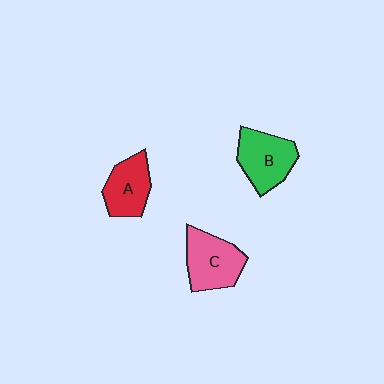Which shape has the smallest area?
Shape A (red).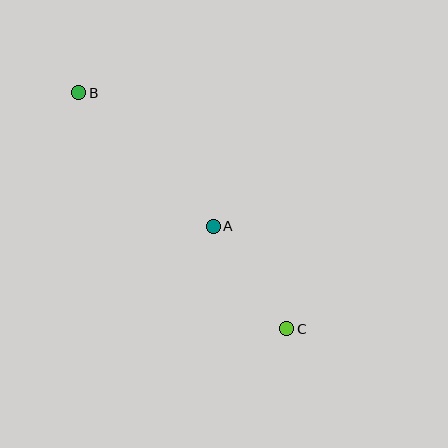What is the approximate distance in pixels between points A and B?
The distance between A and B is approximately 189 pixels.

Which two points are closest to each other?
Points A and C are closest to each other.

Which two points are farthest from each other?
Points B and C are farthest from each other.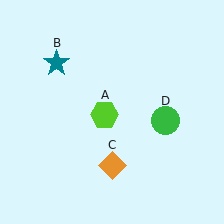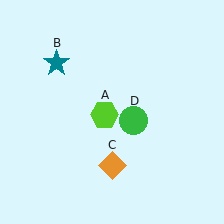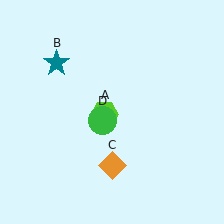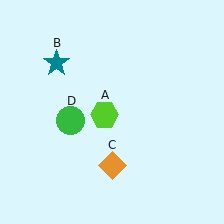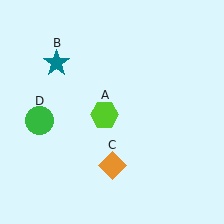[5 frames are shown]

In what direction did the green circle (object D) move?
The green circle (object D) moved left.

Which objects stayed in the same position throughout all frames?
Lime hexagon (object A) and teal star (object B) and orange diamond (object C) remained stationary.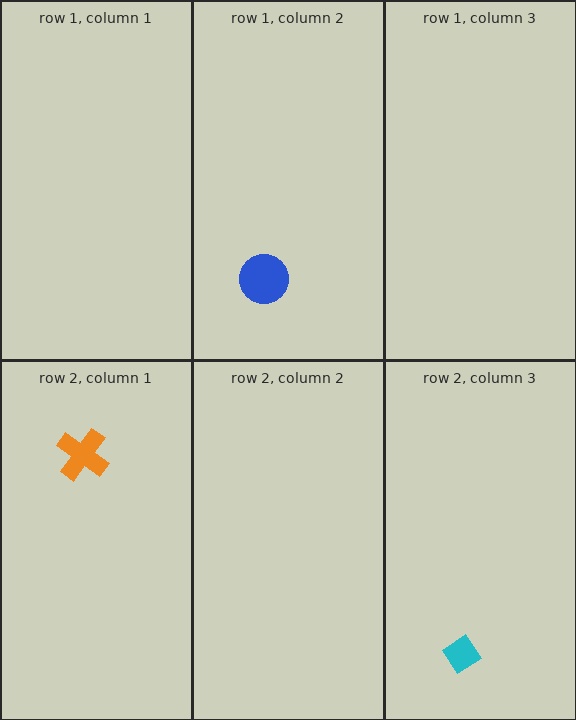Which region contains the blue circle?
The row 1, column 2 region.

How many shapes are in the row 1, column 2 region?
1.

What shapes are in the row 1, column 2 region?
The blue circle.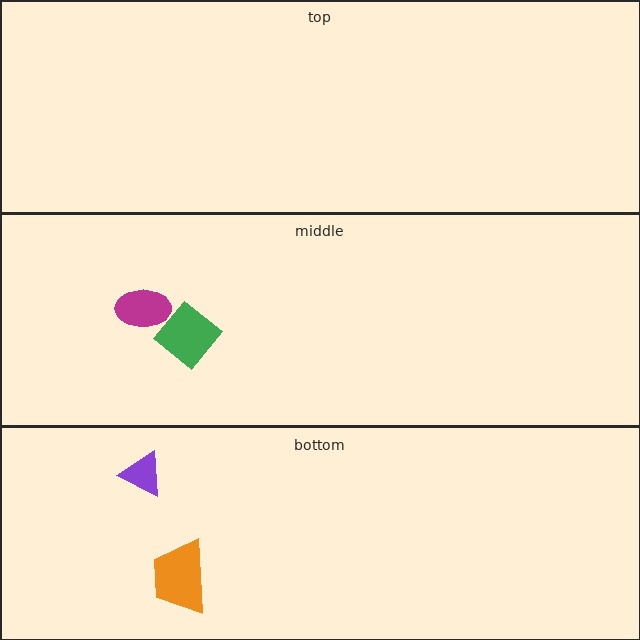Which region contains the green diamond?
The middle region.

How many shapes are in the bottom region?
2.